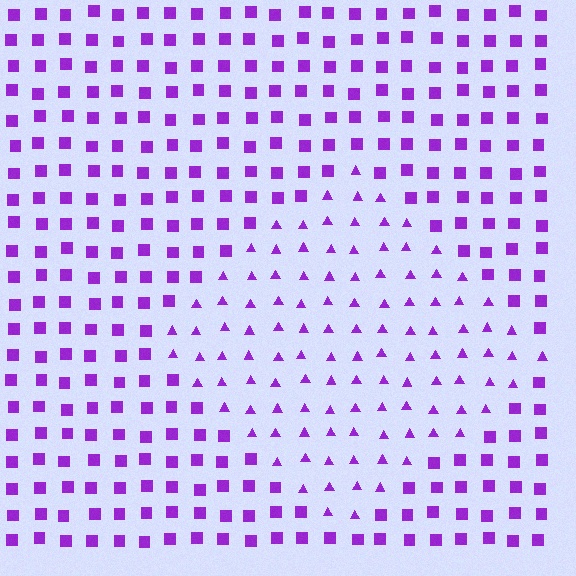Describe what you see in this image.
The image is filled with small purple elements arranged in a uniform grid. A diamond-shaped region contains triangles, while the surrounding area contains squares. The boundary is defined purely by the change in element shape.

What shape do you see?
I see a diamond.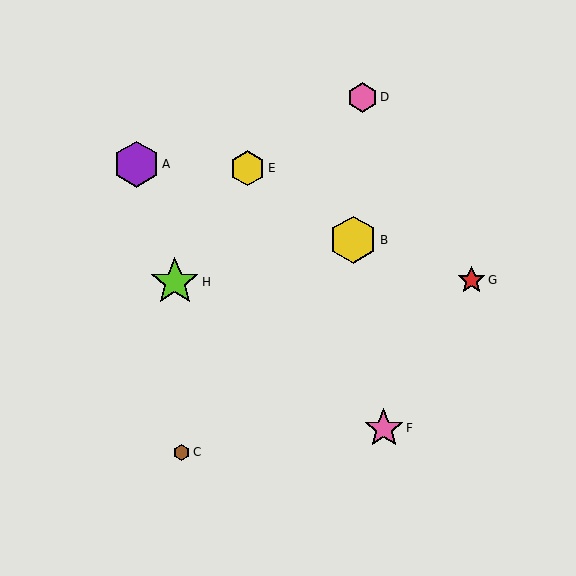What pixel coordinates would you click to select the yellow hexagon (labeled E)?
Click at (248, 168) to select the yellow hexagon E.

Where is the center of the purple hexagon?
The center of the purple hexagon is at (136, 164).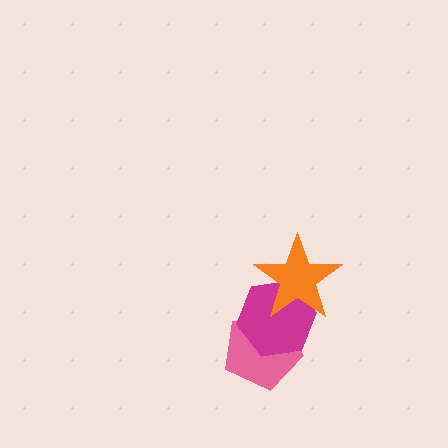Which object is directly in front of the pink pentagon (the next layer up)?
The magenta hexagon is directly in front of the pink pentagon.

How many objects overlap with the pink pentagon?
2 objects overlap with the pink pentagon.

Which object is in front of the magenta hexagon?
The orange star is in front of the magenta hexagon.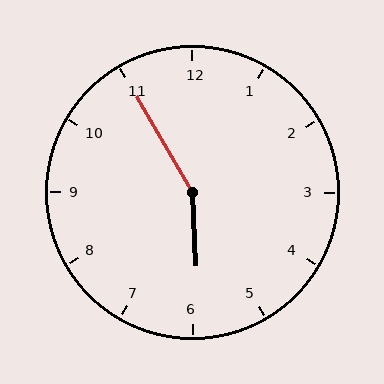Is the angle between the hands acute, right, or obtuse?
It is obtuse.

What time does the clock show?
5:55.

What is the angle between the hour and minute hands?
Approximately 152 degrees.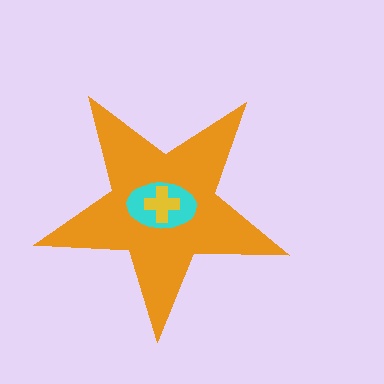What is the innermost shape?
The yellow cross.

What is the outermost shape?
The orange star.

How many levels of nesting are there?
3.